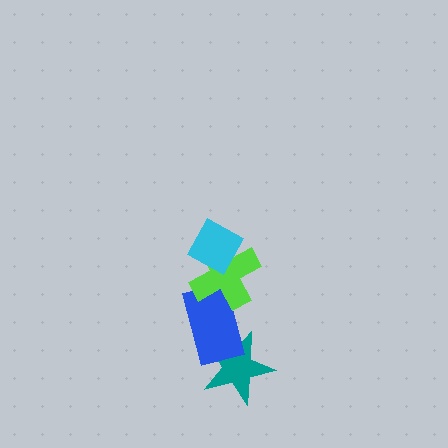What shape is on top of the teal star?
The blue rectangle is on top of the teal star.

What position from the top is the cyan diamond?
The cyan diamond is 1st from the top.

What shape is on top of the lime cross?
The cyan diamond is on top of the lime cross.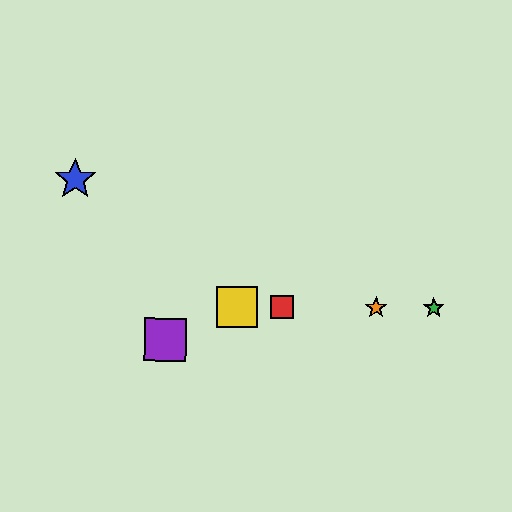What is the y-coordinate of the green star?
The green star is at y≈308.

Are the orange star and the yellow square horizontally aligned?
Yes, both are at y≈308.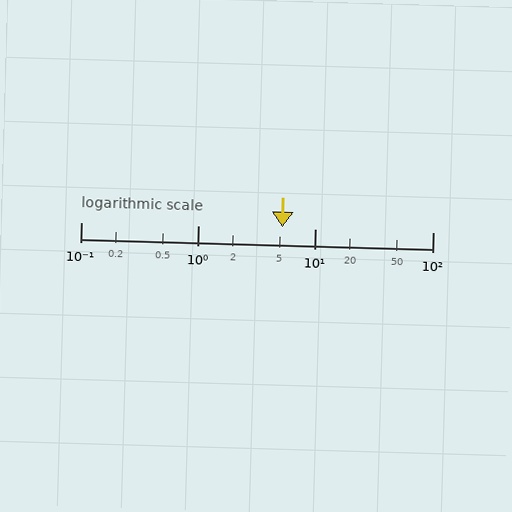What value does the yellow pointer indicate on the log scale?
The pointer indicates approximately 5.2.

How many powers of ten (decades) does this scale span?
The scale spans 3 decades, from 0.1 to 100.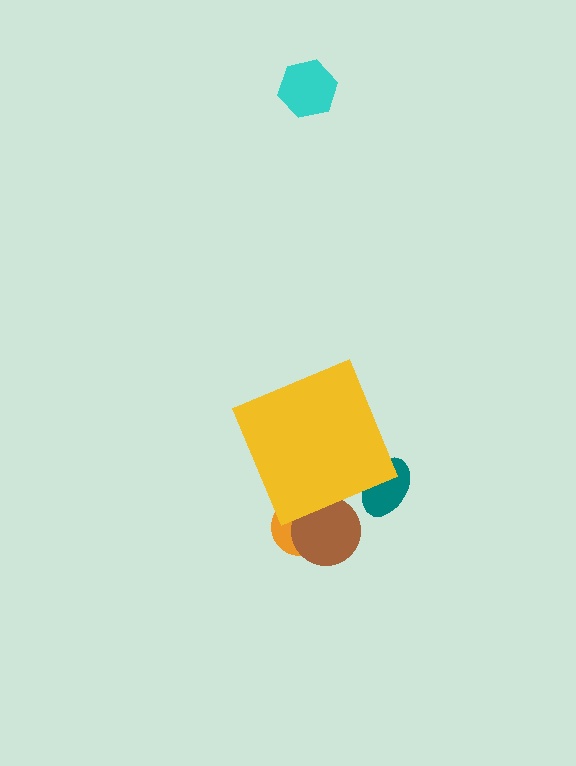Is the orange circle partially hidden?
Yes, the orange circle is partially hidden behind the yellow diamond.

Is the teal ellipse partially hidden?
Yes, the teal ellipse is partially hidden behind the yellow diamond.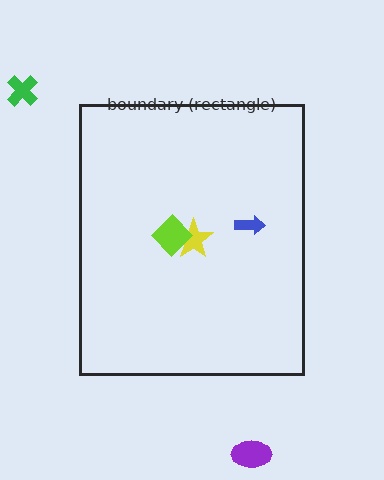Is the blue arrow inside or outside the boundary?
Inside.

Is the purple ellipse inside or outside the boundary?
Outside.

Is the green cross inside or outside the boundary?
Outside.